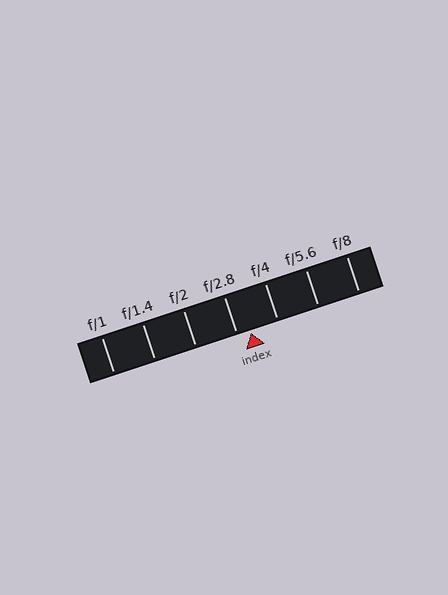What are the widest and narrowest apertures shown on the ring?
The widest aperture shown is f/1 and the narrowest is f/8.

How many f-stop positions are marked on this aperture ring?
There are 7 f-stop positions marked.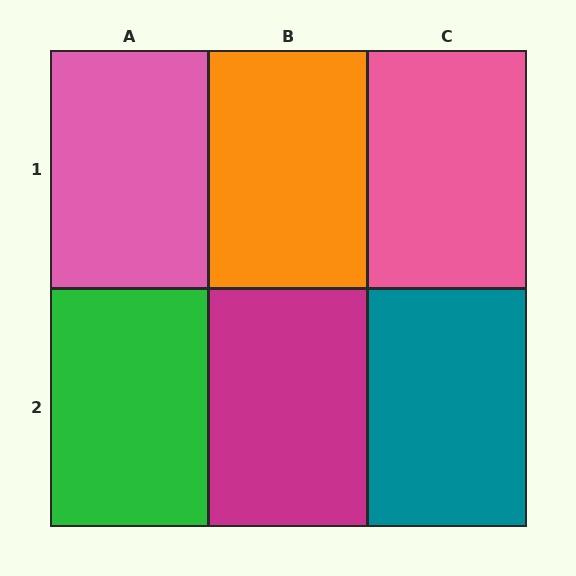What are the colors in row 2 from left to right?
Green, magenta, teal.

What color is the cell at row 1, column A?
Pink.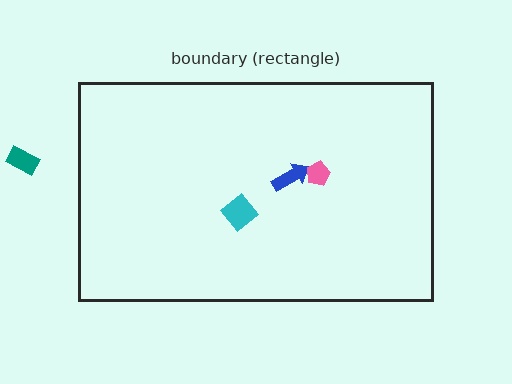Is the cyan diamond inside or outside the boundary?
Inside.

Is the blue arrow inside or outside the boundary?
Inside.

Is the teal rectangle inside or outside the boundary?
Outside.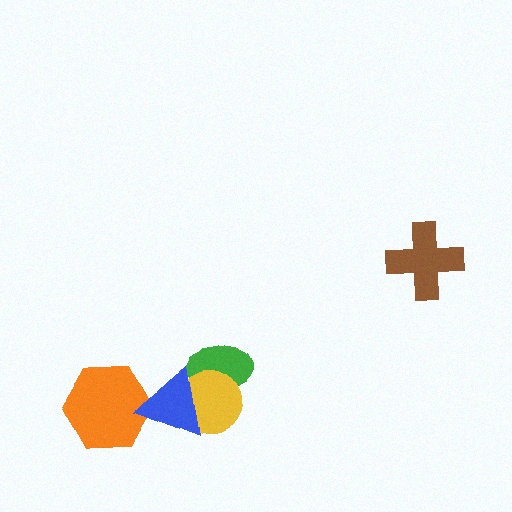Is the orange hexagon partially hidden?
Yes, it is partially covered by another shape.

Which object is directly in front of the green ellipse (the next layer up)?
The yellow circle is directly in front of the green ellipse.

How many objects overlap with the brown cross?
0 objects overlap with the brown cross.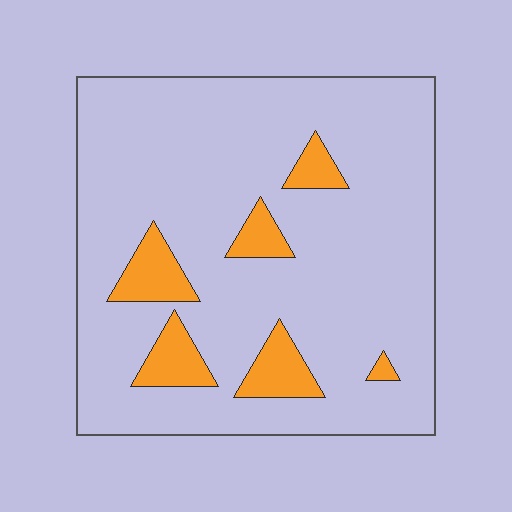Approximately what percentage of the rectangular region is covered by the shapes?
Approximately 10%.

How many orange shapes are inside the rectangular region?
6.